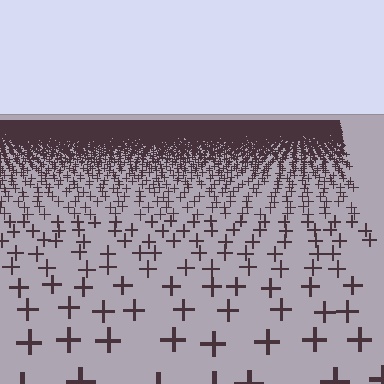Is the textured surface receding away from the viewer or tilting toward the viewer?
The surface is receding away from the viewer. Texture elements get smaller and denser toward the top.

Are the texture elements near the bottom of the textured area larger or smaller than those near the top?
Larger. Near the bottom, elements are closer to the viewer and appear at a bigger on-screen size.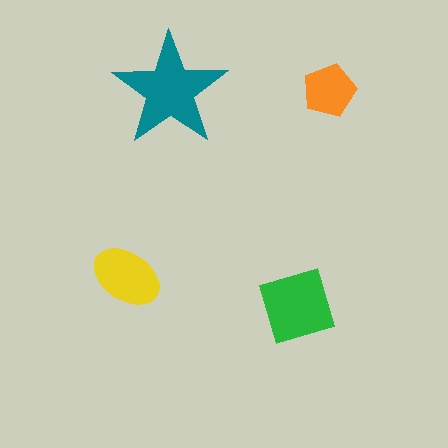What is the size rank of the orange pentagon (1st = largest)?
4th.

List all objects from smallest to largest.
The orange pentagon, the yellow ellipse, the green diamond, the teal star.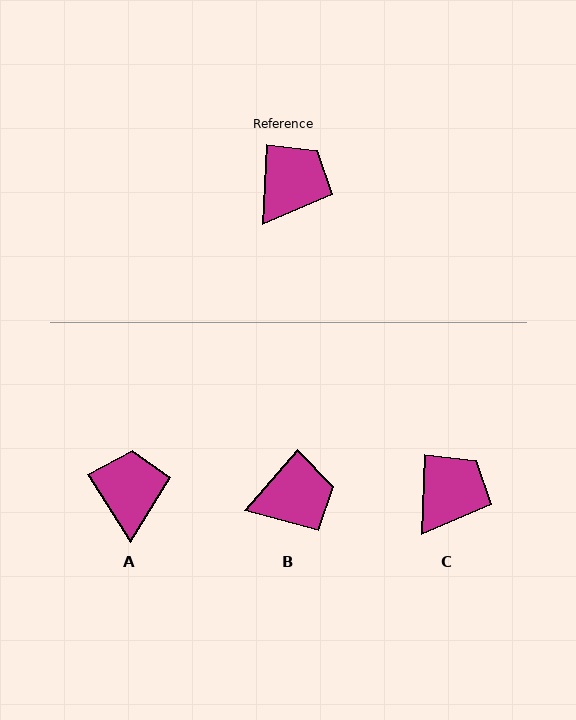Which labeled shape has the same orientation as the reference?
C.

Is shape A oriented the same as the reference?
No, it is off by about 35 degrees.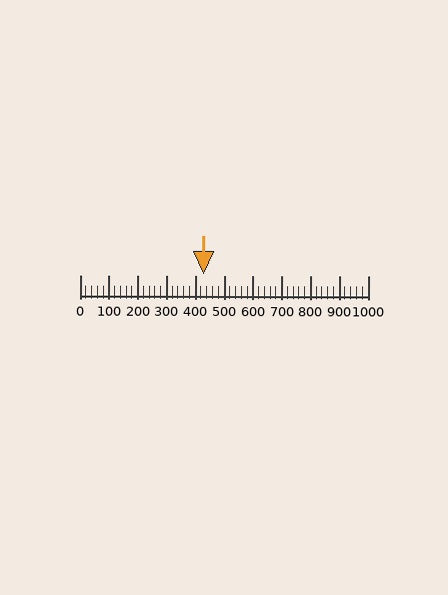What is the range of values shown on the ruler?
The ruler shows values from 0 to 1000.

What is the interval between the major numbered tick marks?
The major tick marks are spaced 100 units apart.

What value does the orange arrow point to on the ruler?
The orange arrow points to approximately 430.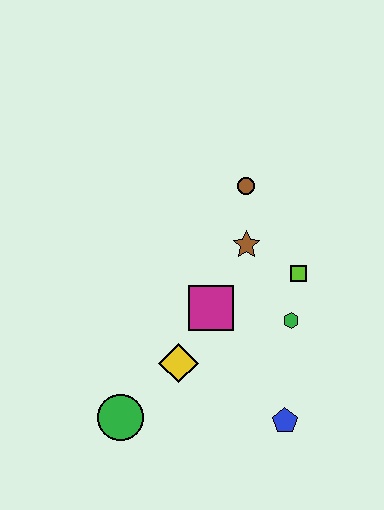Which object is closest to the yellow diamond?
The magenta square is closest to the yellow diamond.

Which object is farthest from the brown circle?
The green circle is farthest from the brown circle.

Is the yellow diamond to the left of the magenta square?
Yes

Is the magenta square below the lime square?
Yes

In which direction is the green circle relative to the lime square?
The green circle is to the left of the lime square.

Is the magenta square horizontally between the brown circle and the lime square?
No